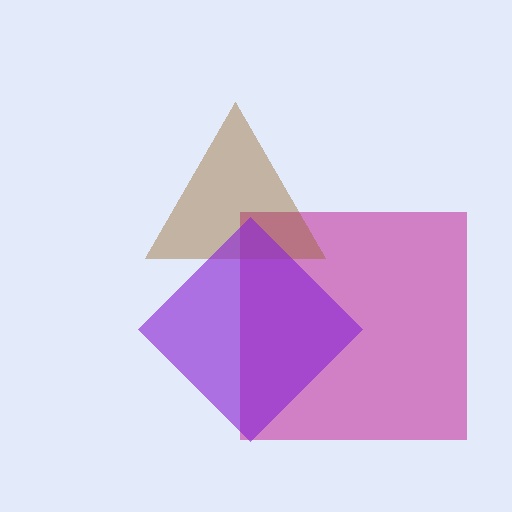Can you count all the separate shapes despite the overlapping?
Yes, there are 3 separate shapes.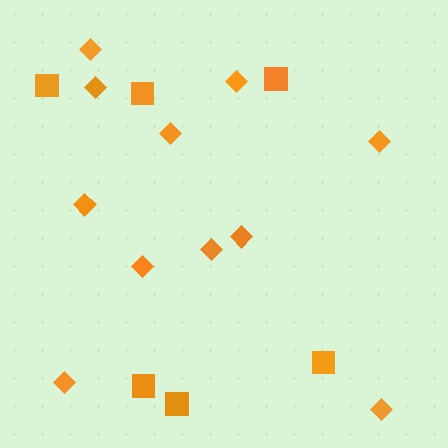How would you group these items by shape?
There are 2 groups: one group of squares (6) and one group of diamonds (11).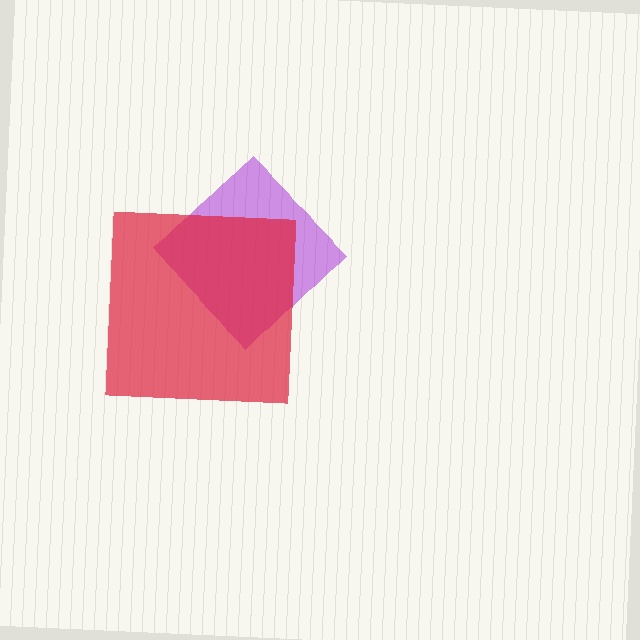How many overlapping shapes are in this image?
There are 2 overlapping shapes in the image.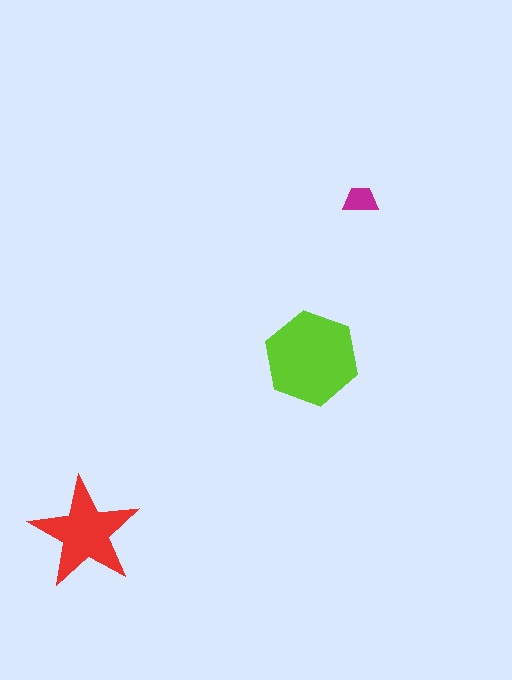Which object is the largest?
The lime hexagon.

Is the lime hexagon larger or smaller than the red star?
Larger.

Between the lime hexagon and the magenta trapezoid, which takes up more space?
The lime hexagon.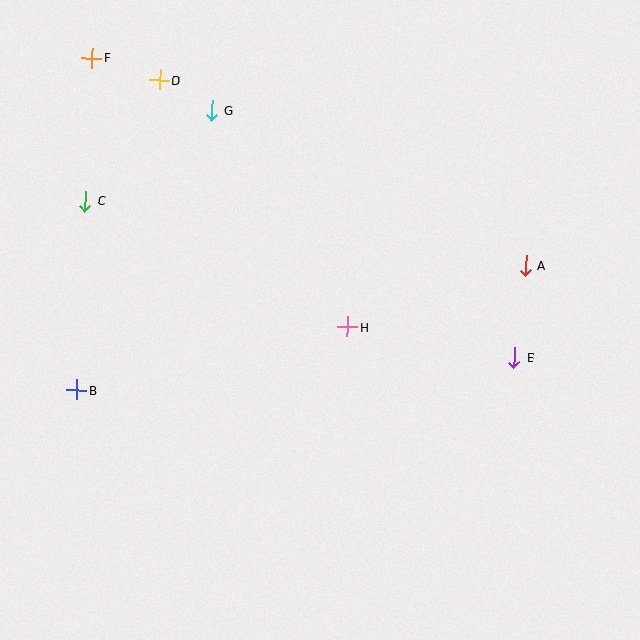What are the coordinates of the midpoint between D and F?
The midpoint between D and F is at (126, 69).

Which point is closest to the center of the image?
Point H at (348, 327) is closest to the center.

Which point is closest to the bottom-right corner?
Point E is closest to the bottom-right corner.